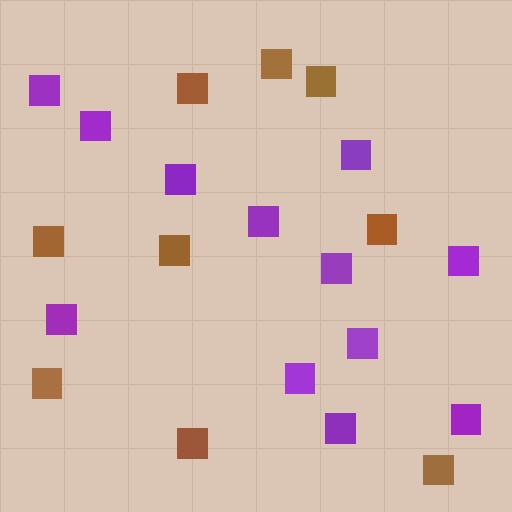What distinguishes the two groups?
There are 2 groups: one group of brown squares (9) and one group of purple squares (12).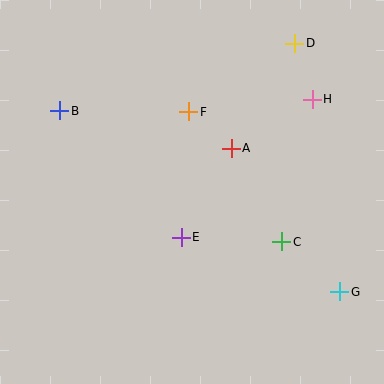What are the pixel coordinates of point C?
Point C is at (282, 242).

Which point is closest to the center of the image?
Point E at (181, 237) is closest to the center.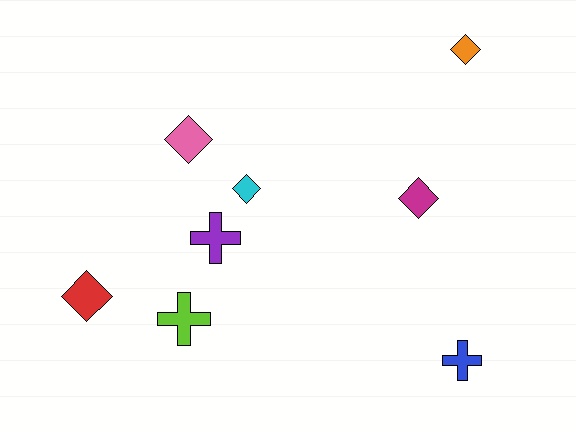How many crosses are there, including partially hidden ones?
There are 3 crosses.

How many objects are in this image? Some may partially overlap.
There are 8 objects.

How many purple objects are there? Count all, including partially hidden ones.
There is 1 purple object.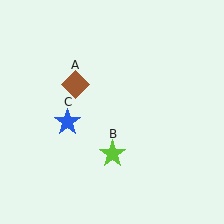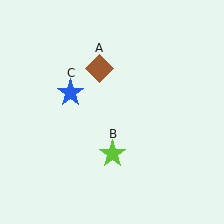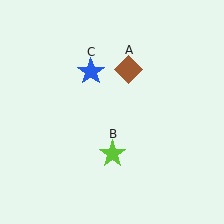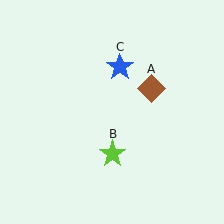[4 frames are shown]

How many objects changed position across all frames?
2 objects changed position: brown diamond (object A), blue star (object C).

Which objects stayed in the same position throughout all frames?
Lime star (object B) remained stationary.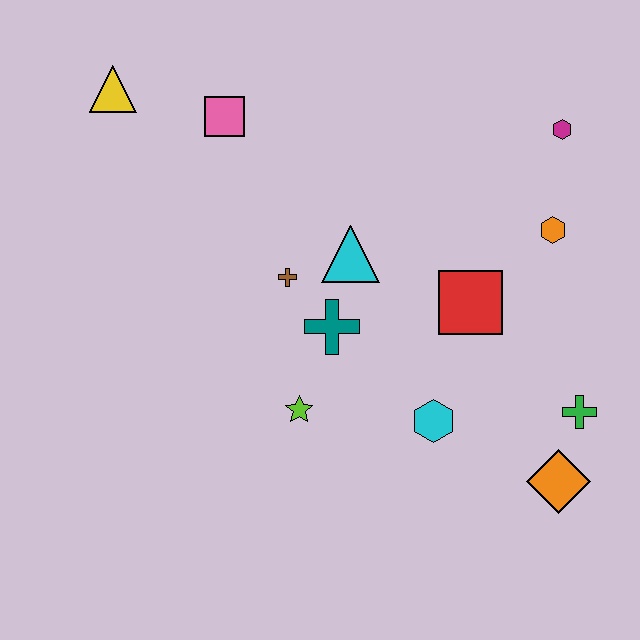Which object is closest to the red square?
The orange hexagon is closest to the red square.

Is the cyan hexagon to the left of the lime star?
No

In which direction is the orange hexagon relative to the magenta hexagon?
The orange hexagon is below the magenta hexagon.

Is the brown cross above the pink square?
No